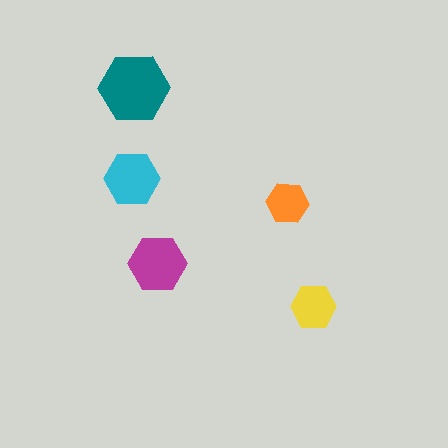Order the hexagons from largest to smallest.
the teal one, the magenta one, the cyan one, the yellow one, the orange one.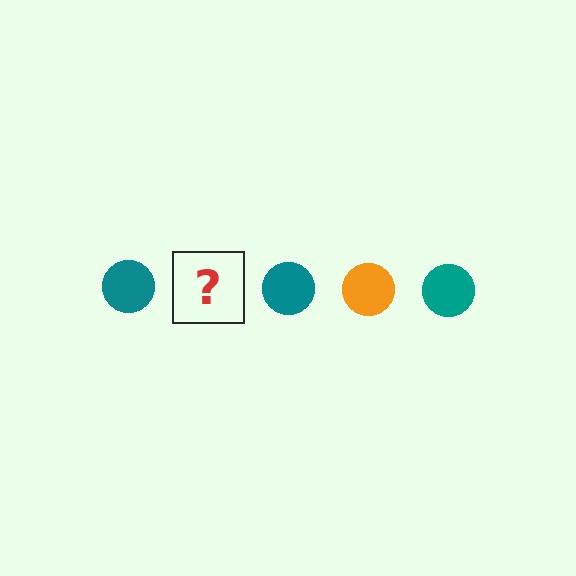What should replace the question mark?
The question mark should be replaced with an orange circle.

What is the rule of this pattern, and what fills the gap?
The rule is that the pattern cycles through teal, orange circles. The gap should be filled with an orange circle.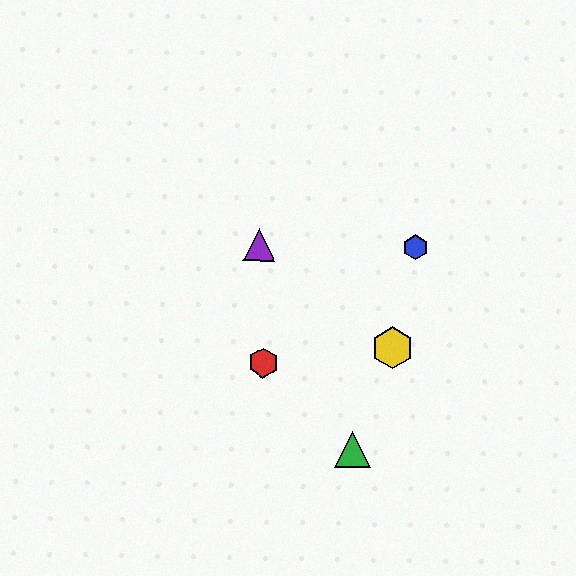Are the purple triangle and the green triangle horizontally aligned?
No, the purple triangle is at y≈245 and the green triangle is at y≈450.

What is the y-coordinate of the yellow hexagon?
The yellow hexagon is at y≈348.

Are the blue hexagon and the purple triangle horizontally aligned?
Yes, both are at y≈248.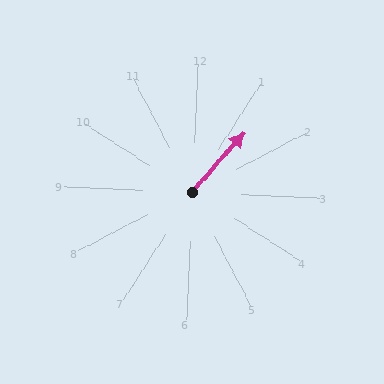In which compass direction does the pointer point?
Northeast.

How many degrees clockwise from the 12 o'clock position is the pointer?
Approximately 39 degrees.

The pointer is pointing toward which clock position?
Roughly 1 o'clock.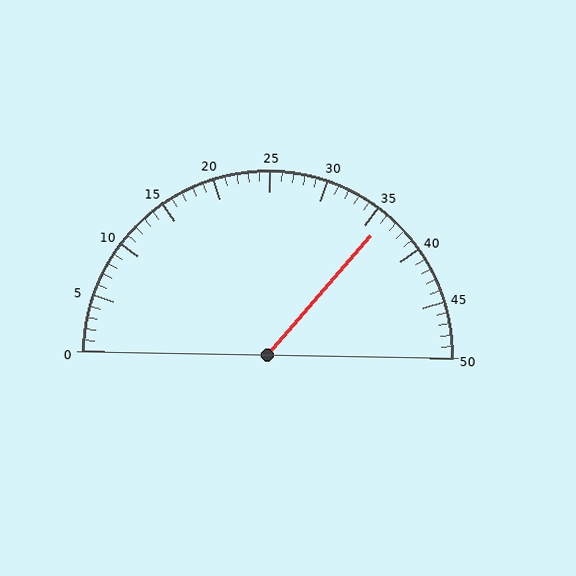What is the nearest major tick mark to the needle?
The nearest major tick mark is 35.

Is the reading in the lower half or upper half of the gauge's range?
The reading is in the upper half of the range (0 to 50).